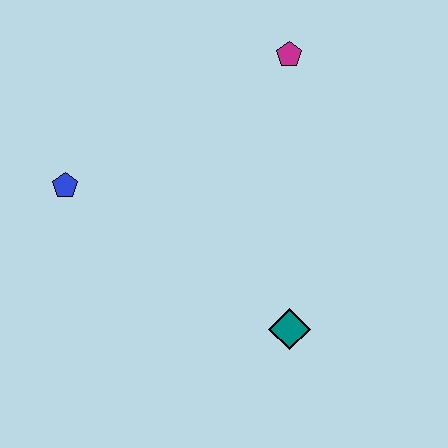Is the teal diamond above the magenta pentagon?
No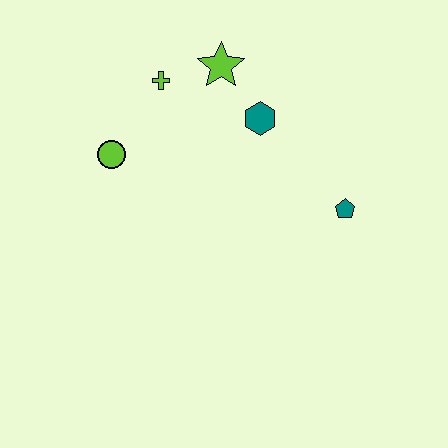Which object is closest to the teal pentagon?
The teal hexagon is closest to the teal pentagon.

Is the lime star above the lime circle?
Yes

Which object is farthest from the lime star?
The teal pentagon is farthest from the lime star.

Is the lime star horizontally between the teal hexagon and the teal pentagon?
No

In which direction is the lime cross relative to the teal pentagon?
The lime cross is to the left of the teal pentagon.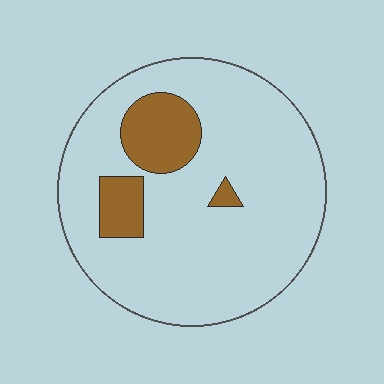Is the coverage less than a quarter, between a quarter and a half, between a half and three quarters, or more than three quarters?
Less than a quarter.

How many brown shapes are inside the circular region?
3.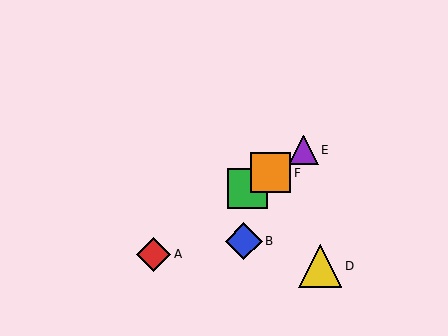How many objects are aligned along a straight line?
4 objects (A, C, E, F) are aligned along a straight line.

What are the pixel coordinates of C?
Object C is at (248, 189).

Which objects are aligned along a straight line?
Objects A, C, E, F are aligned along a straight line.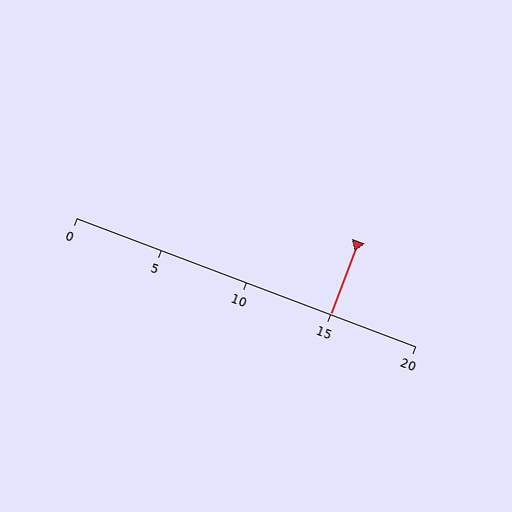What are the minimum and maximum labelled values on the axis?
The axis runs from 0 to 20.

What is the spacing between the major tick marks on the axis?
The major ticks are spaced 5 apart.